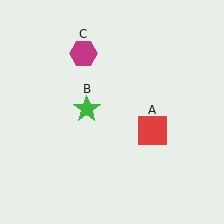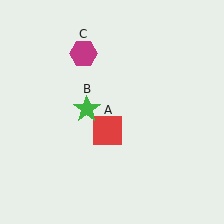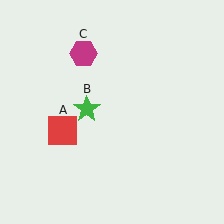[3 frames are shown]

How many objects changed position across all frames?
1 object changed position: red square (object A).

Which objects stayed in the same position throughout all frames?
Green star (object B) and magenta hexagon (object C) remained stationary.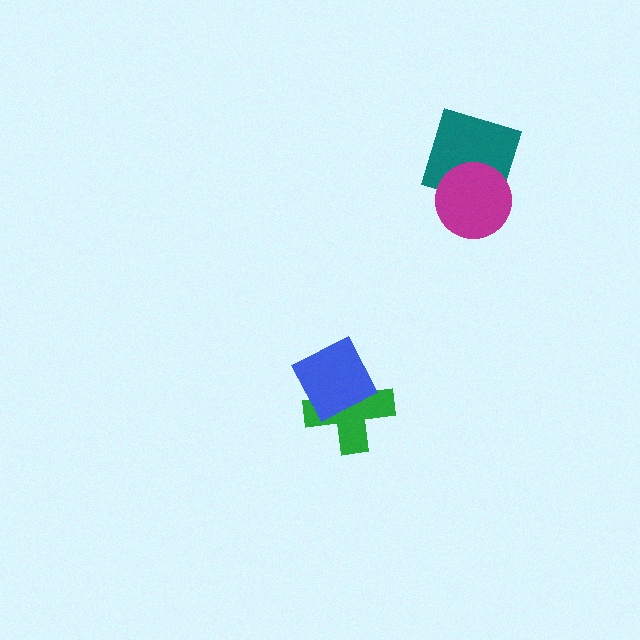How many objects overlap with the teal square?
1 object overlaps with the teal square.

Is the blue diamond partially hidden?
No, no other shape covers it.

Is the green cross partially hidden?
Yes, it is partially covered by another shape.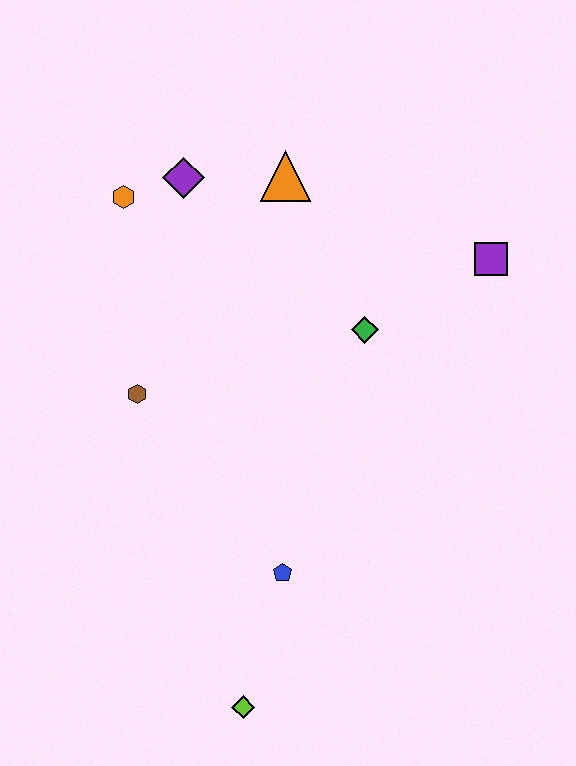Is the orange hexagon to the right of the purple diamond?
No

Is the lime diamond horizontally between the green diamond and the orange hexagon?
Yes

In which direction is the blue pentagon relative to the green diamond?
The blue pentagon is below the green diamond.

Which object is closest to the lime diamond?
The blue pentagon is closest to the lime diamond.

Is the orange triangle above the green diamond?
Yes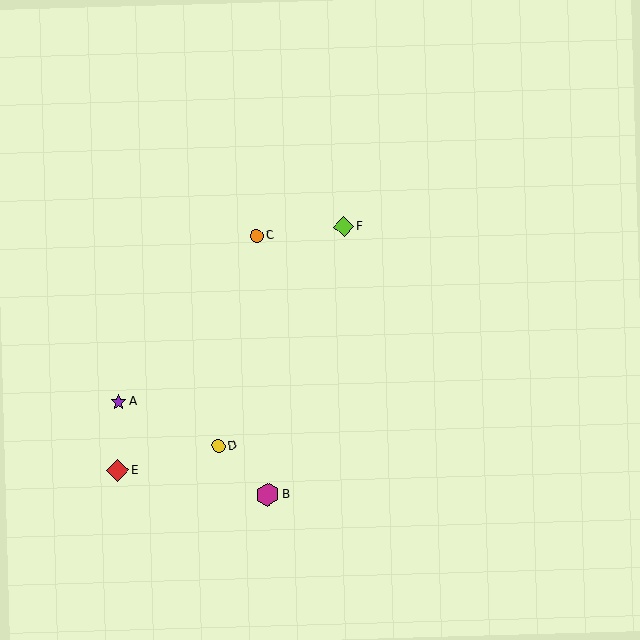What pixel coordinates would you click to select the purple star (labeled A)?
Click at (119, 402) to select the purple star A.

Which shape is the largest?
The magenta hexagon (labeled B) is the largest.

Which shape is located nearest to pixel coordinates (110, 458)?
The red diamond (labeled E) at (117, 470) is nearest to that location.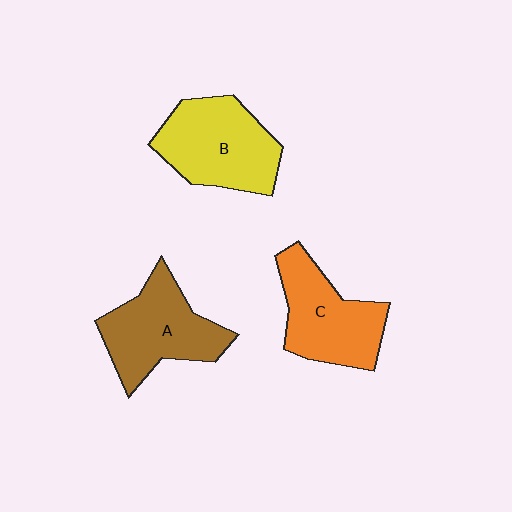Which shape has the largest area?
Shape B (yellow).